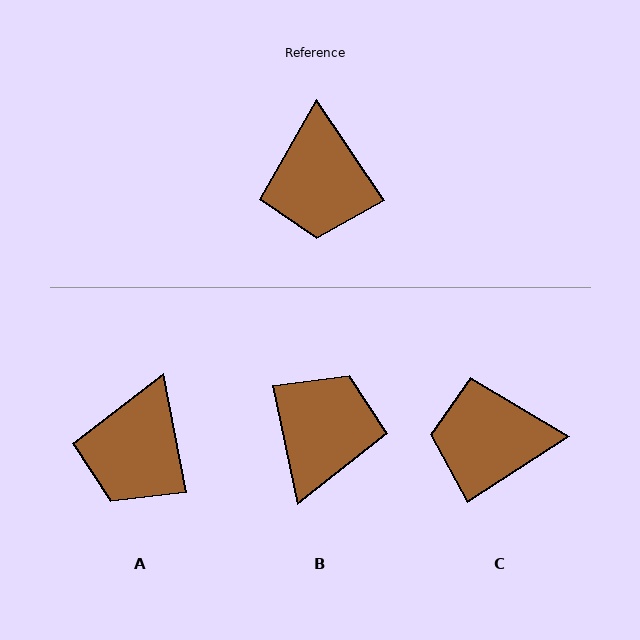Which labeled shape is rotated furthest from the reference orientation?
B, about 158 degrees away.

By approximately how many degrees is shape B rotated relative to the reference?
Approximately 158 degrees counter-clockwise.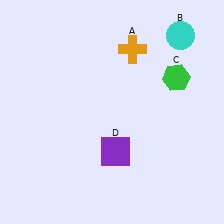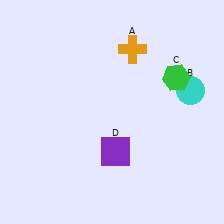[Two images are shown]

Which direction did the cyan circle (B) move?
The cyan circle (B) moved down.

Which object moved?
The cyan circle (B) moved down.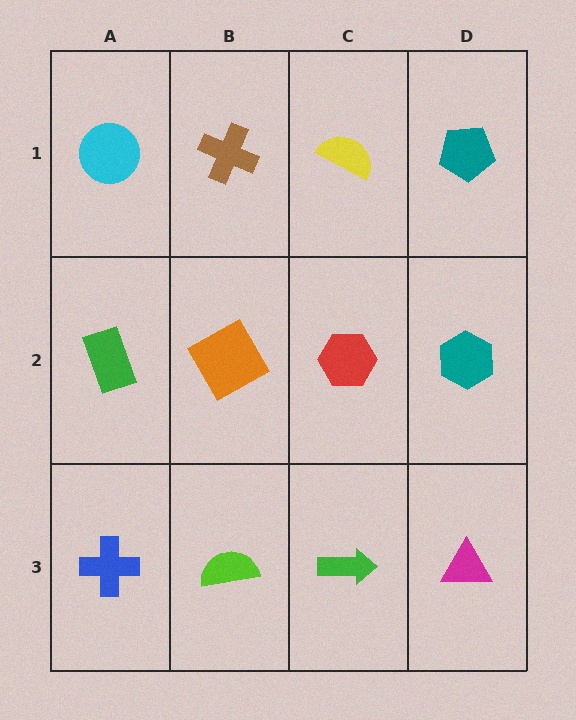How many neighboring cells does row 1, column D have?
2.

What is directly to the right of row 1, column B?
A yellow semicircle.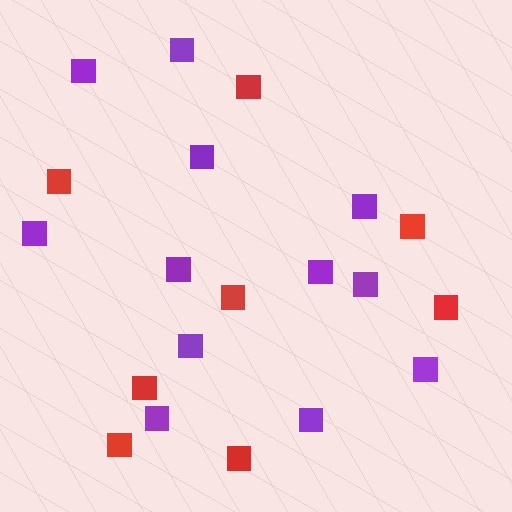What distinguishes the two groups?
There are 2 groups: one group of red squares (8) and one group of purple squares (12).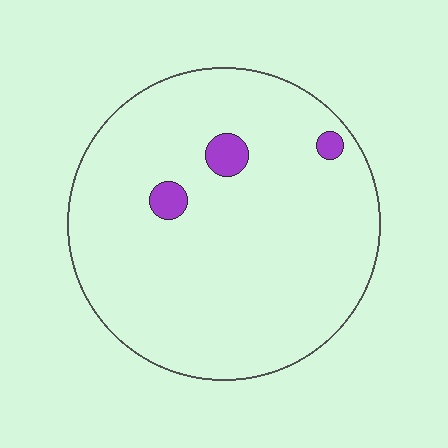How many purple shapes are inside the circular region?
3.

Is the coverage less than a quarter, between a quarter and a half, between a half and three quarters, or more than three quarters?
Less than a quarter.